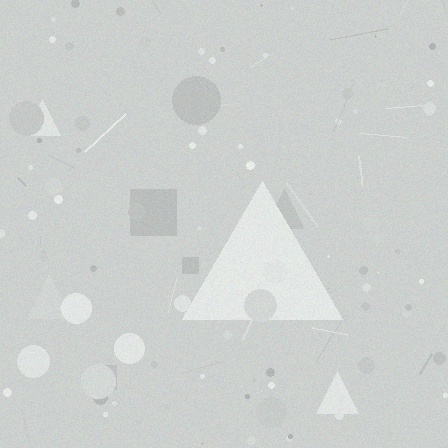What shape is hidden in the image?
A triangle is hidden in the image.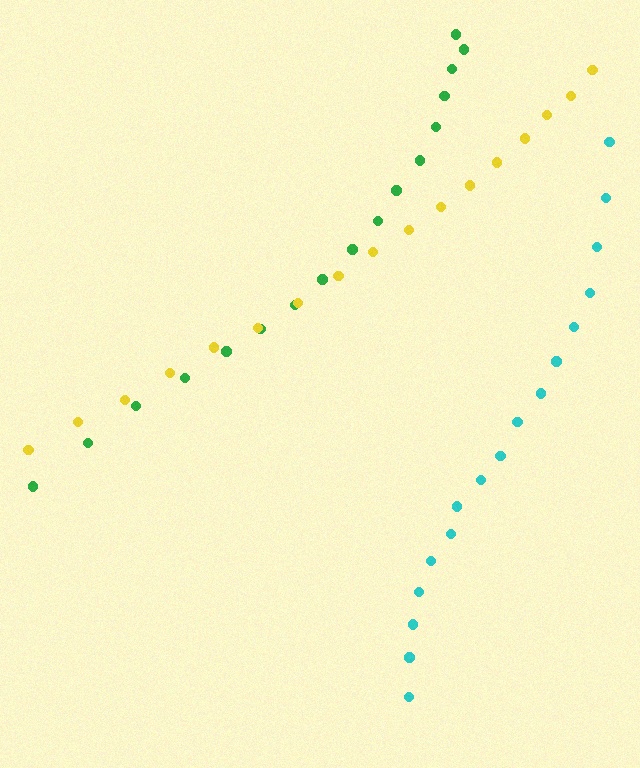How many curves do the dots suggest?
There are 3 distinct paths.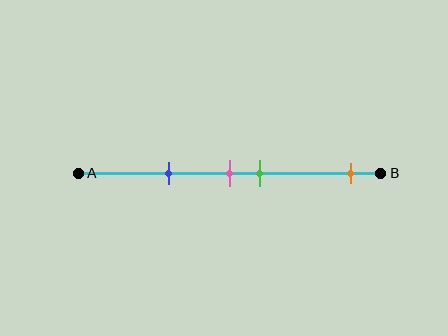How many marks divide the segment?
There are 4 marks dividing the segment.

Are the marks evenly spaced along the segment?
No, the marks are not evenly spaced.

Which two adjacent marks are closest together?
The pink and green marks are the closest adjacent pair.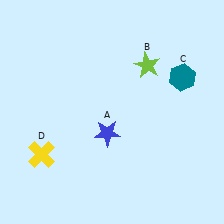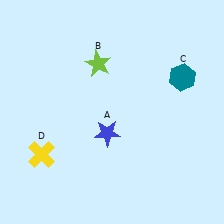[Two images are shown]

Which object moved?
The lime star (B) moved left.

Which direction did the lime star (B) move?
The lime star (B) moved left.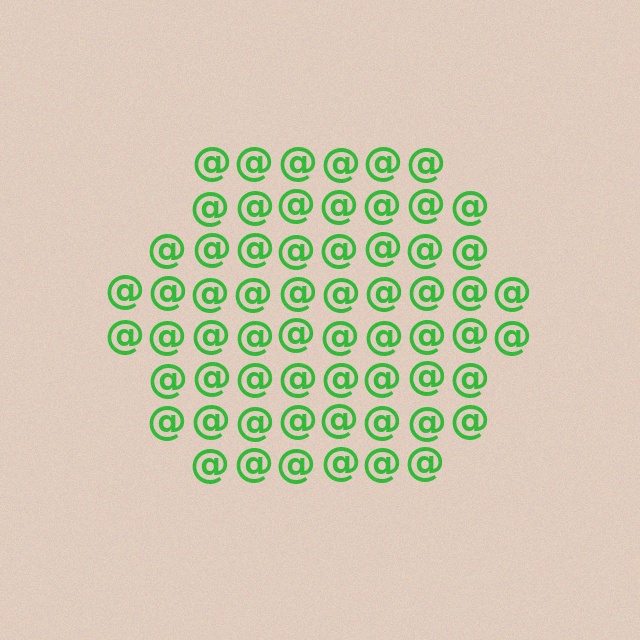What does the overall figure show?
The overall figure shows a hexagon.